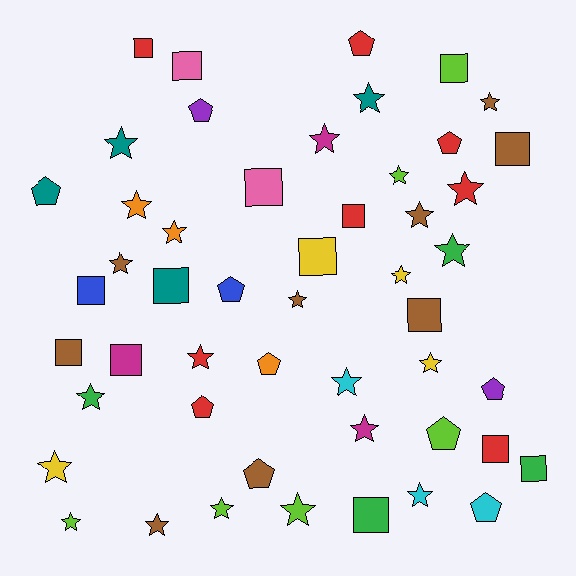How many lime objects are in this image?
There are 6 lime objects.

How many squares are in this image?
There are 15 squares.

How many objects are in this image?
There are 50 objects.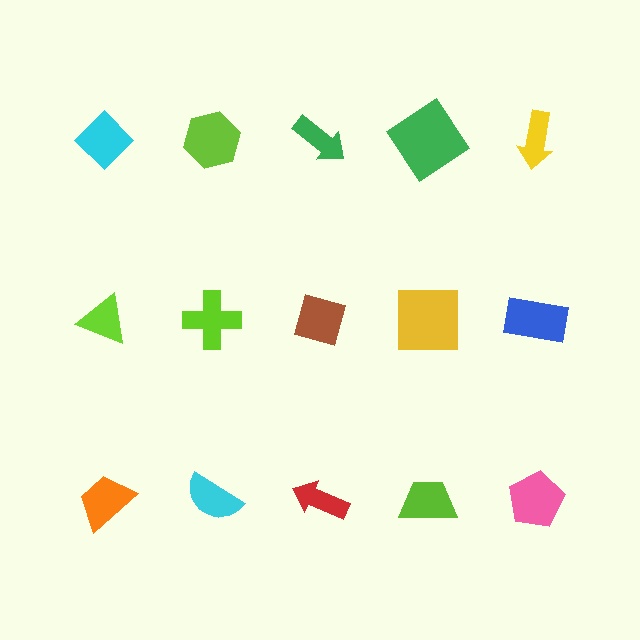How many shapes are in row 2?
5 shapes.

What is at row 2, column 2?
A lime cross.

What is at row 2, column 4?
A yellow square.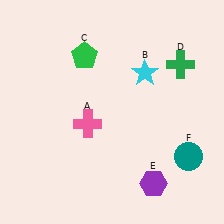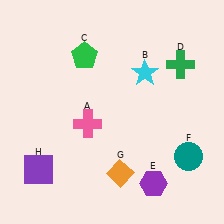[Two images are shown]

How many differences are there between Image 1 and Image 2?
There are 2 differences between the two images.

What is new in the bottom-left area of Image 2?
A purple square (H) was added in the bottom-left area of Image 2.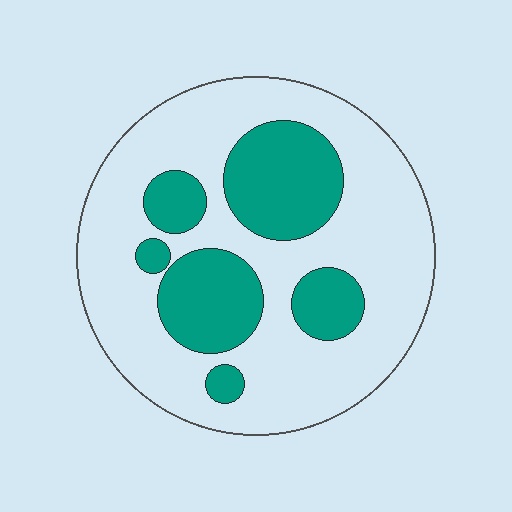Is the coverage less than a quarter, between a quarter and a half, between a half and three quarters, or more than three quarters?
Between a quarter and a half.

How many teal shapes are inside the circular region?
6.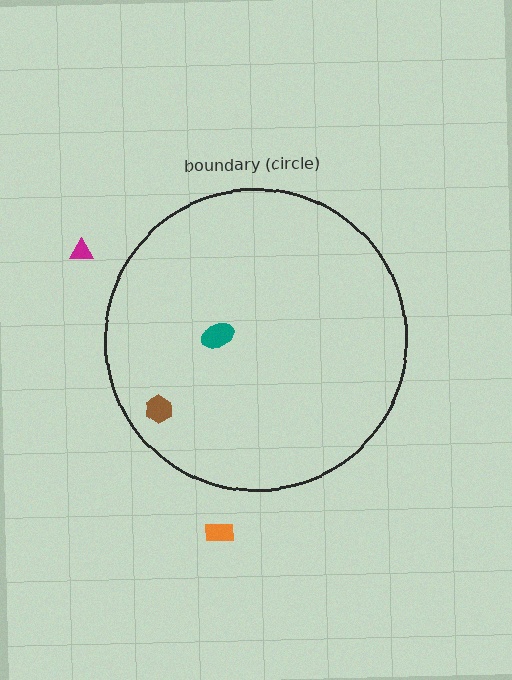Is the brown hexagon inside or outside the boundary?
Inside.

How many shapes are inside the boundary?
2 inside, 2 outside.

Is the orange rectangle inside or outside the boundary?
Outside.